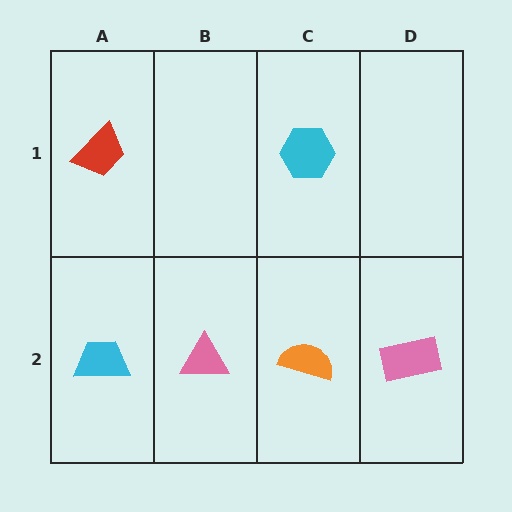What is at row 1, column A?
A red trapezoid.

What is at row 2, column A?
A cyan trapezoid.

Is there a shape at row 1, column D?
No, that cell is empty.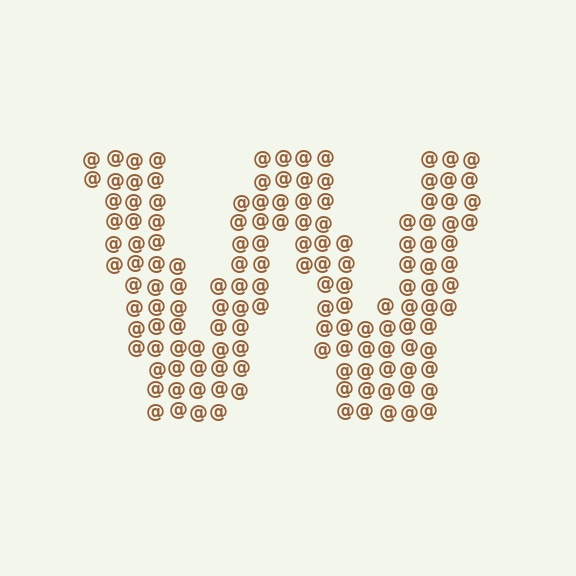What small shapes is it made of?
It is made of small at signs.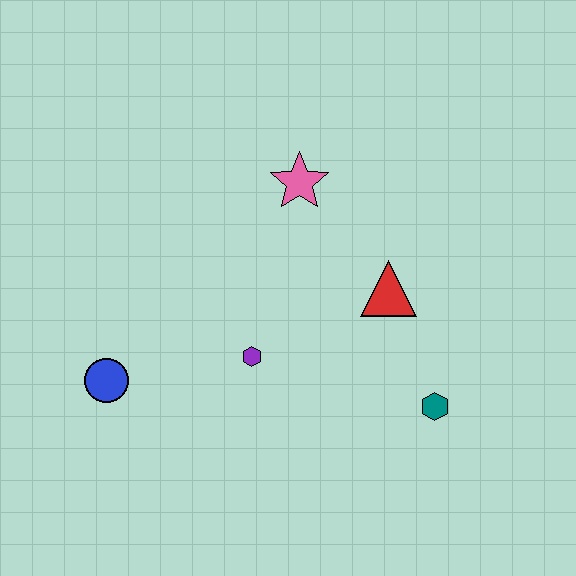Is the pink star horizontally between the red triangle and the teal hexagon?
No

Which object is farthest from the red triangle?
The blue circle is farthest from the red triangle.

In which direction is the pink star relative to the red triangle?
The pink star is above the red triangle.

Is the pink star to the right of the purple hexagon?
Yes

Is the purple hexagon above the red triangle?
No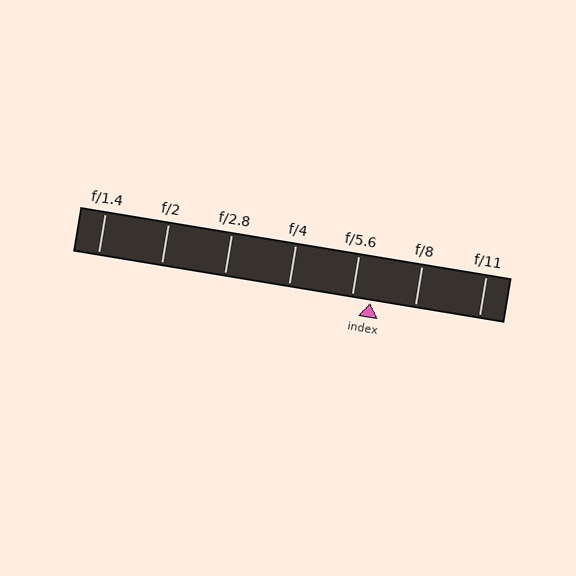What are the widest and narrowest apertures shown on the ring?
The widest aperture shown is f/1.4 and the narrowest is f/11.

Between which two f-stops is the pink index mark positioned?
The index mark is between f/5.6 and f/8.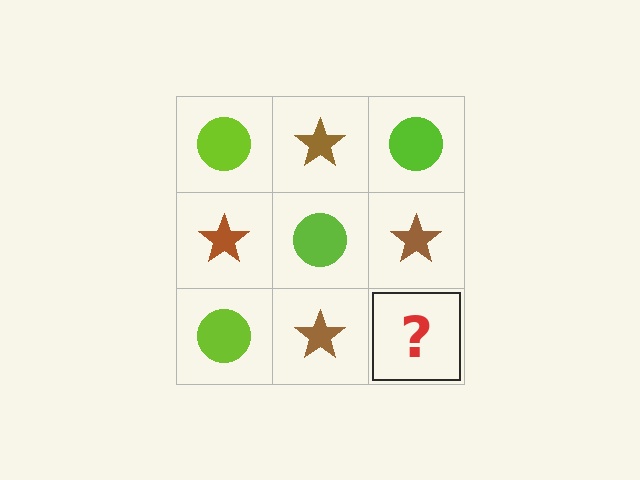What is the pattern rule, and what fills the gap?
The rule is that it alternates lime circle and brown star in a checkerboard pattern. The gap should be filled with a lime circle.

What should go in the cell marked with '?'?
The missing cell should contain a lime circle.